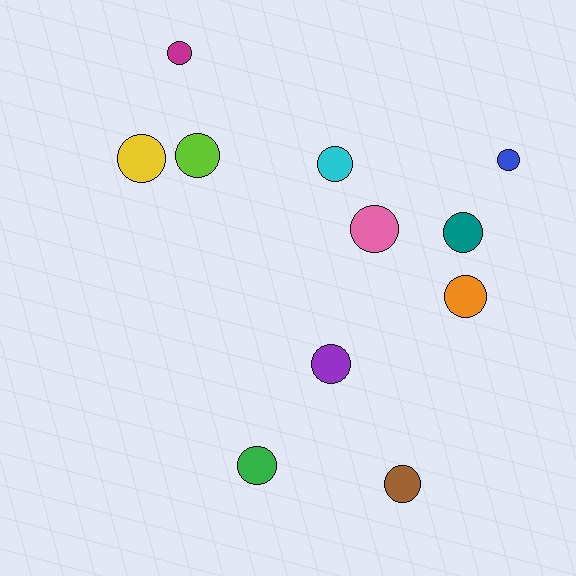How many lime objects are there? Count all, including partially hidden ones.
There is 1 lime object.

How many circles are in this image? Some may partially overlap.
There are 11 circles.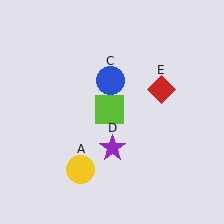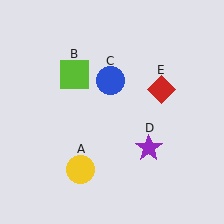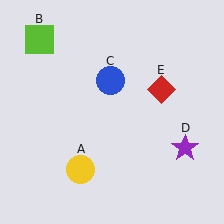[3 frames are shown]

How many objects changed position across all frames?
2 objects changed position: lime square (object B), purple star (object D).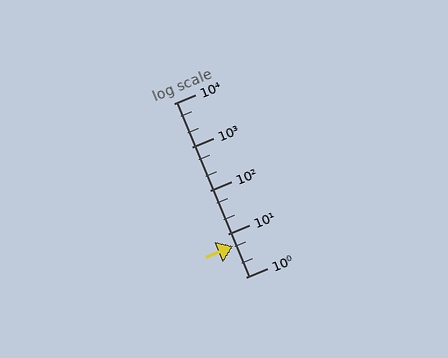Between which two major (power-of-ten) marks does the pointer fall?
The pointer is between 1 and 10.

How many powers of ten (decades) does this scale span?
The scale spans 4 decades, from 1 to 10000.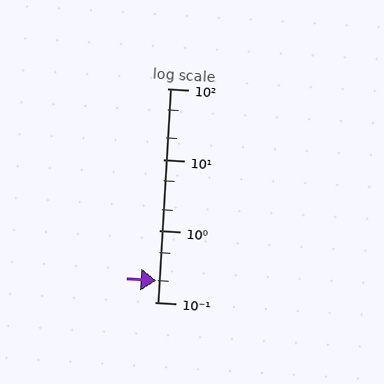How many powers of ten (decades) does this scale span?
The scale spans 3 decades, from 0.1 to 100.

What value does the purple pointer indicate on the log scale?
The pointer indicates approximately 0.2.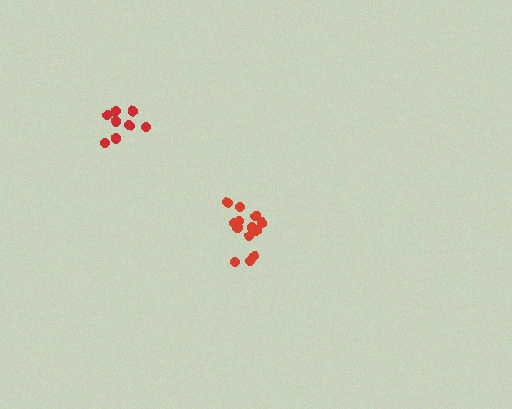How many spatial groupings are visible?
There are 2 spatial groupings.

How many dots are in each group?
Group 1: 13 dots, Group 2: 8 dots (21 total).